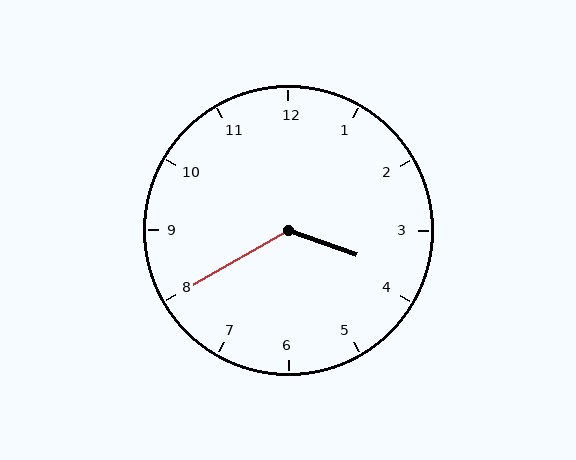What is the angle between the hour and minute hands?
Approximately 130 degrees.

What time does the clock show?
3:40.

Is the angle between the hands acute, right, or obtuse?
It is obtuse.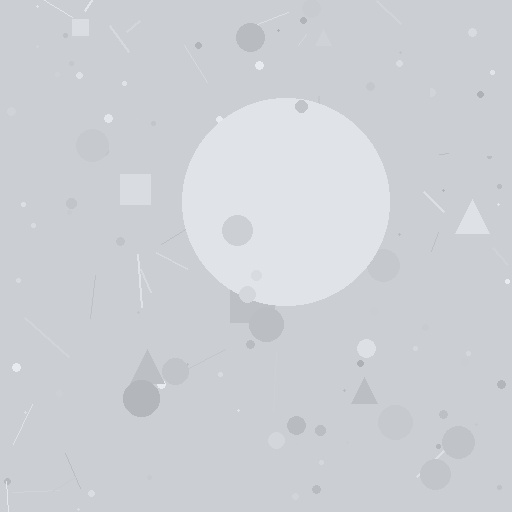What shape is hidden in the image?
A circle is hidden in the image.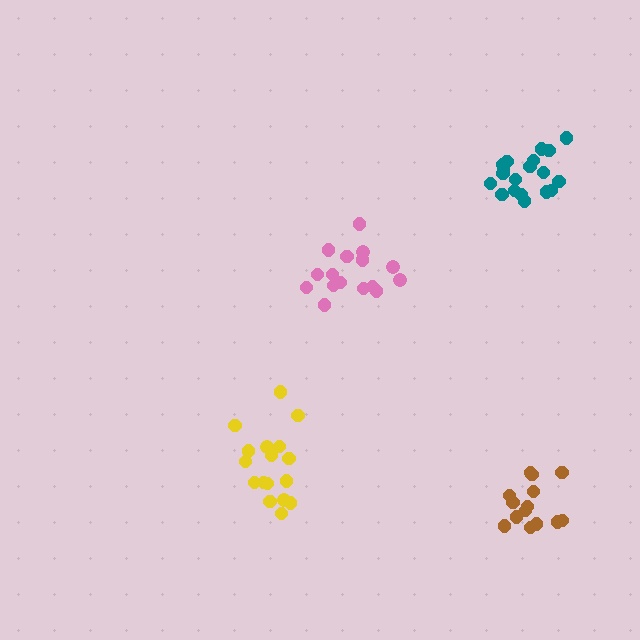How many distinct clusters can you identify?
There are 4 distinct clusters.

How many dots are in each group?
Group 1: 19 dots, Group 2: 18 dots, Group 3: 14 dots, Group 4: 16 dots (67 total).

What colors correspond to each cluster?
The clusters are colored: teal, yellow, brown, pink.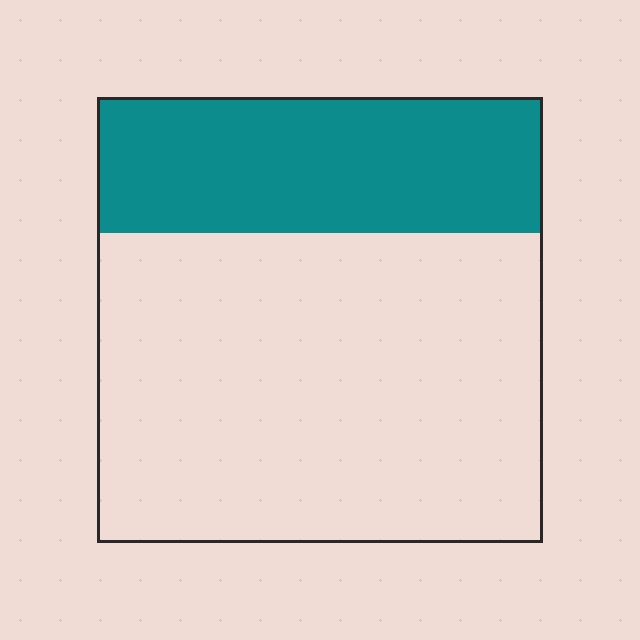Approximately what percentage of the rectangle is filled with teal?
Approximately 30%.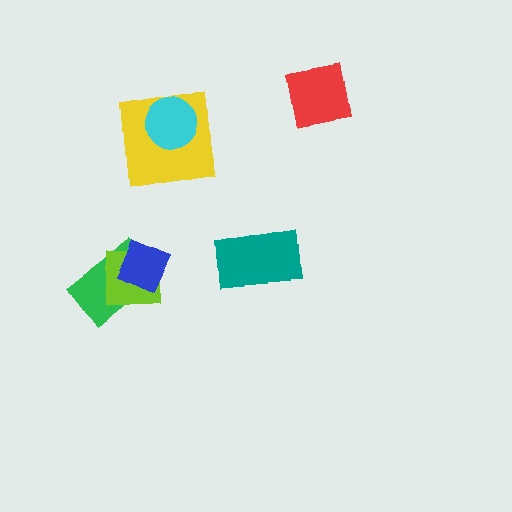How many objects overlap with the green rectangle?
2 objects overlap with the green rectangle.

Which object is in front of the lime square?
The blue diamond is in front of the lime square.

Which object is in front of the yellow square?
The cyan circle is in front of the yellow square.